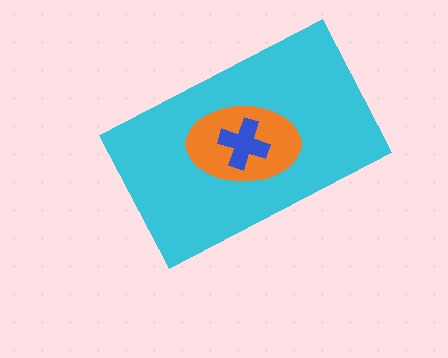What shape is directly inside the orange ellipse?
The blue cross.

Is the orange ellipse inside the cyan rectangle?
Yes.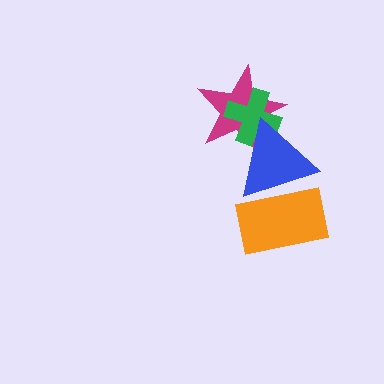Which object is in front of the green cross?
The blue triangle is in front of the green cross.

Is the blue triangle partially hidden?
No, no other shape covers it.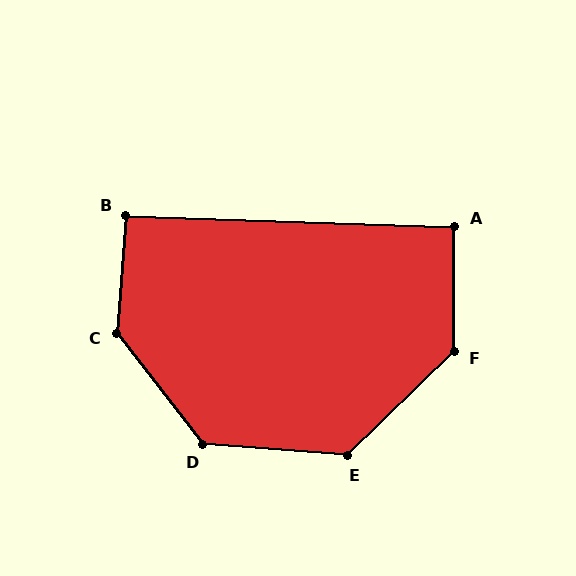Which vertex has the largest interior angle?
C, at approximately 137 degrees.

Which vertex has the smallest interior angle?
A, at approximately 92 degrees.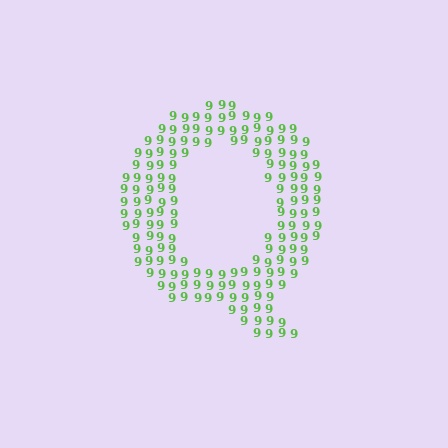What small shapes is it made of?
It is made of small digit 9's.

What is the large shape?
The large shape is the letter Q.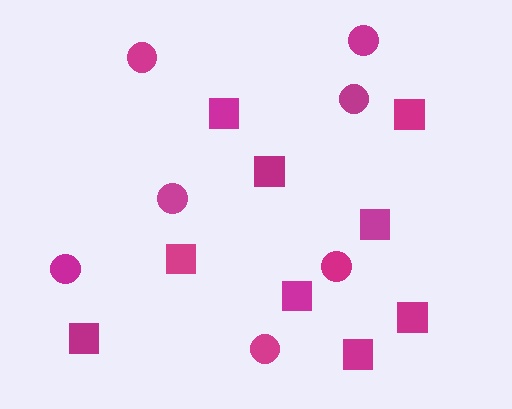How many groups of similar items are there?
There are 2 groups: one group of squares (9) and one group of circles (7).